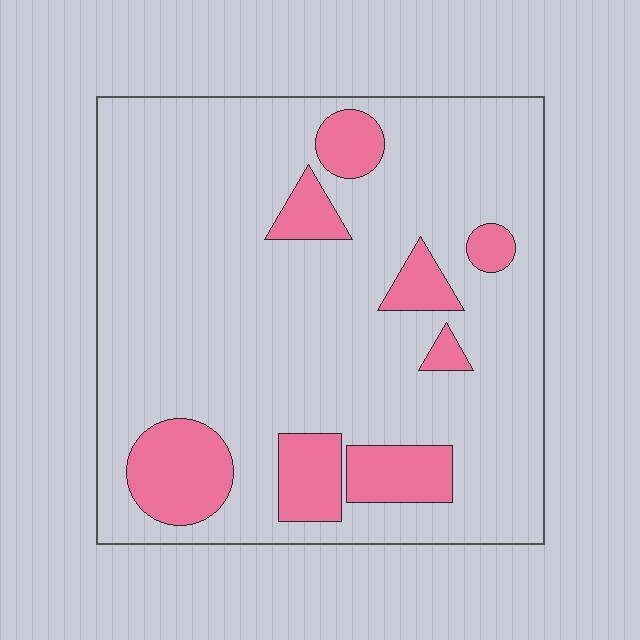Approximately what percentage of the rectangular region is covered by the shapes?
Approximately 15%.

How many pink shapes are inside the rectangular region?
8.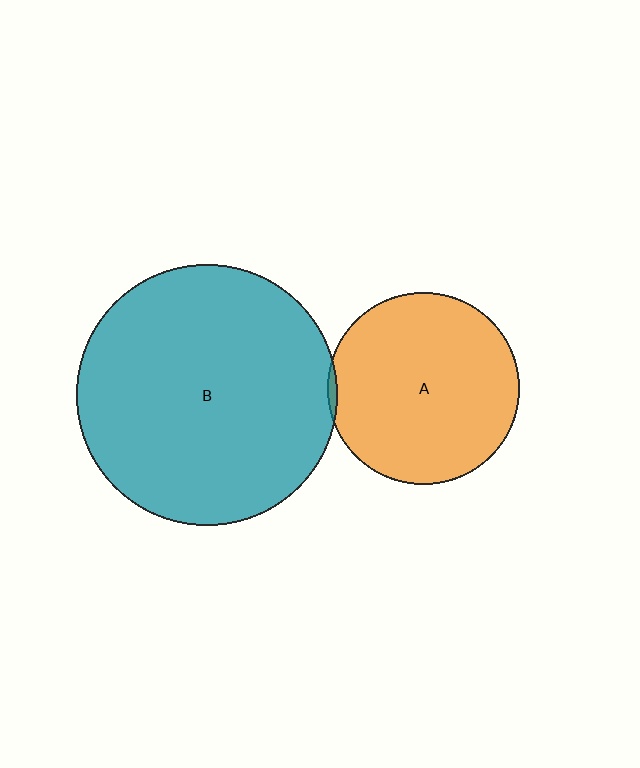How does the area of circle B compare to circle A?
Approximately 1.9 times.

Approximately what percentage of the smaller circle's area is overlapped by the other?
Approximately 5%.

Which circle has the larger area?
Circle B (teal).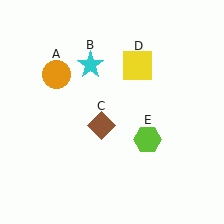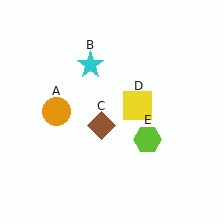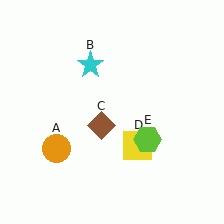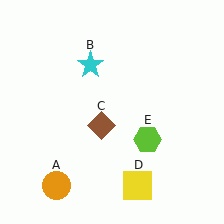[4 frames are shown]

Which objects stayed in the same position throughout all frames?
Cyan star (object B) and brown diamond (object C) and lime hexagon (object E) remained stationary.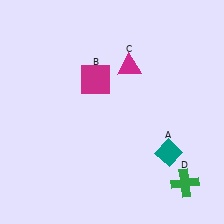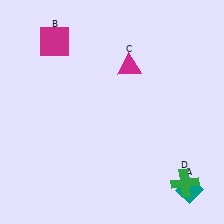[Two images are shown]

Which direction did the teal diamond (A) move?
The teal diamond (A) moved down.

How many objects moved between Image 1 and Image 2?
2 objects moved between the two images.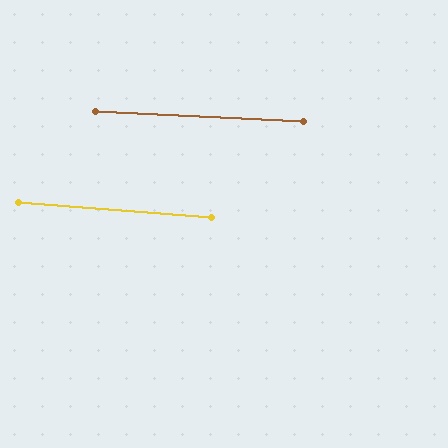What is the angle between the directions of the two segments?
Approximately 2 degrees.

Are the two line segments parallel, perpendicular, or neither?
Parallel — their directions differ by only 1.9°.